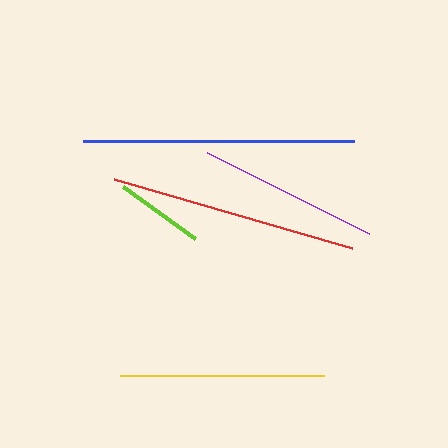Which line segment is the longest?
The blue line is the longest at approximately 271 pixels.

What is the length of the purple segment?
The purple segment is approximately 182 pixels long.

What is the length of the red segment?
The red segment is approximately 248 pixels long.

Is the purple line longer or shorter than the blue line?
The blue line is longer than the purple line.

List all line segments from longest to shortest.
From longest to shortest: blue, red, yellow, purple, lime.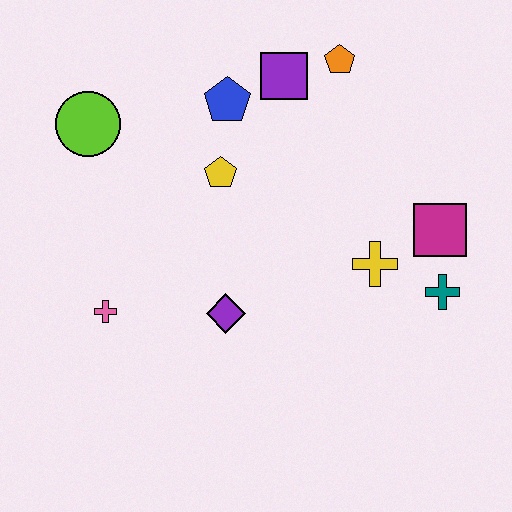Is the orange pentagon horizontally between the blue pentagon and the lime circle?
No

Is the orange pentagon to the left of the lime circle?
No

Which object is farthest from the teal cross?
The lime circle is farthest from the teal cross.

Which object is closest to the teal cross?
The magenta square is closest to the teal cross.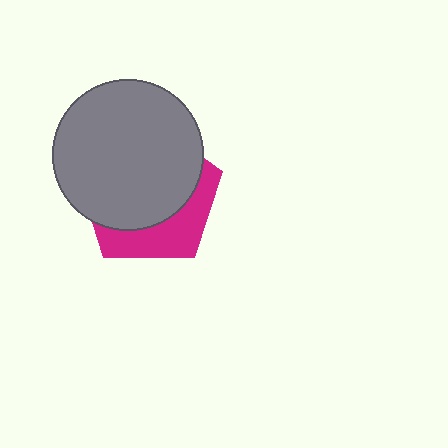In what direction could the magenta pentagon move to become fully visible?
The magenta pentagon could move toward the lower-right. That would shift it out from behind the gray circle entirely.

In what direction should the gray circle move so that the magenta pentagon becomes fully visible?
The gray circle should move toward the upper-left. That is the shortest direction to clear the overlap and leave the magenta pentagon fully visible.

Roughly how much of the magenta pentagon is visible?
A small part of it is visible (roughly 33%).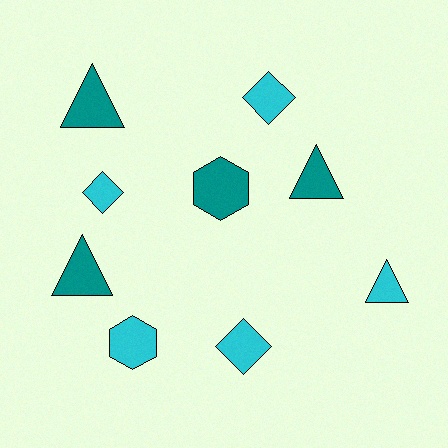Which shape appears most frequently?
Triangle, with 4 objects.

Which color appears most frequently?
Cyan, with 5 objects.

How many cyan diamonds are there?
There are 3 cyan diamonds.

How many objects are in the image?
There are 9 objects.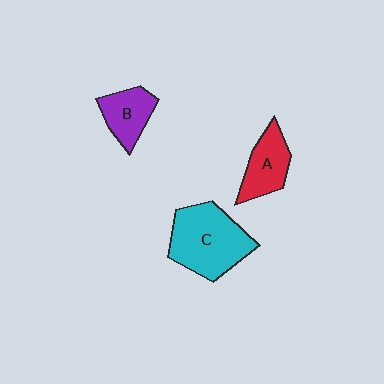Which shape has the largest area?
Shape C (cyan).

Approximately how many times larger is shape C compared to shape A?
Approximately 1.8 times.